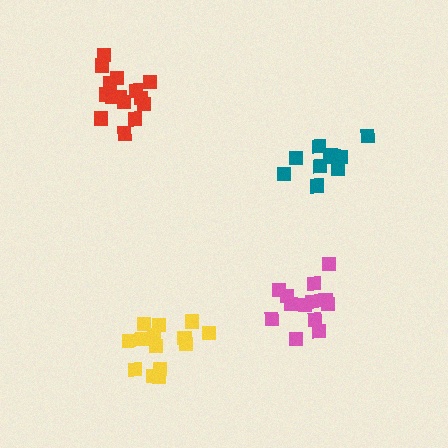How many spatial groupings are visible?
There are 4 spatial groupings.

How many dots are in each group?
Group 1: 16 dots, Group 2: 14 dots, Group 3: 13 dots, Group 4: 11 dots (54 total).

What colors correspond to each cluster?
The clusters are colored: red, yellow, pink, teal.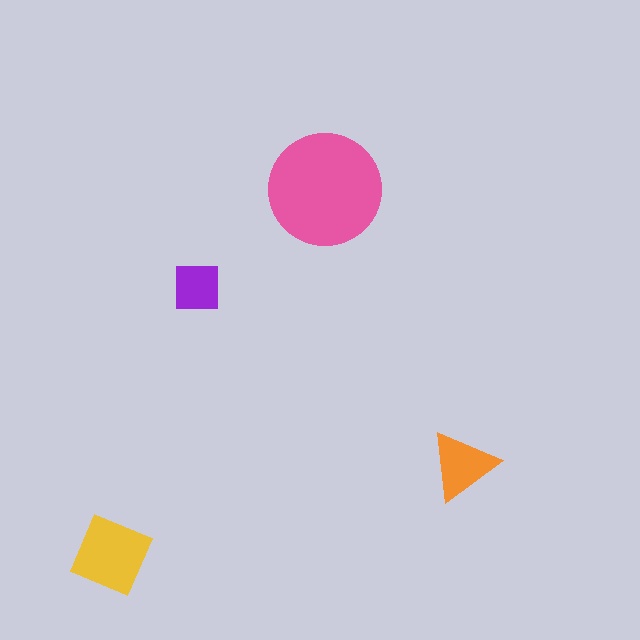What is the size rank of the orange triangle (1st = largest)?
3rd.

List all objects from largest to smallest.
The pink circle, the yellow diamond, the orange triangle, the purple square.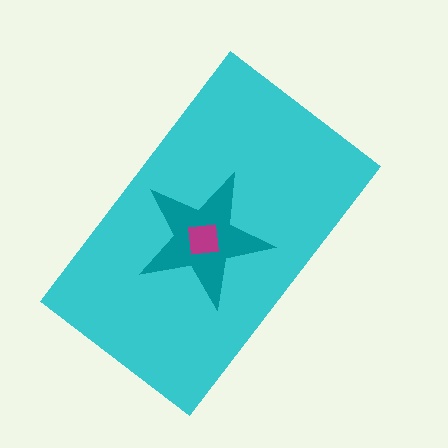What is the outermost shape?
The cyan rectangle.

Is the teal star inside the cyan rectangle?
Yes.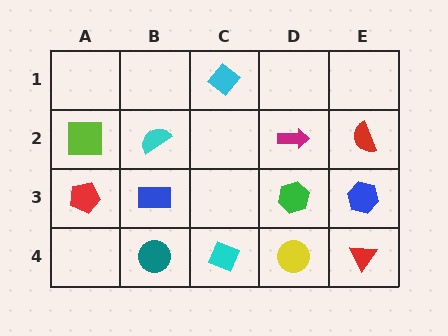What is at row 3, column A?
A red pentagon.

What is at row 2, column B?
A cyan semicircle.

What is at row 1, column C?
A cyan diamond.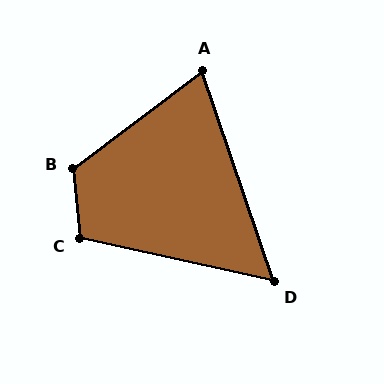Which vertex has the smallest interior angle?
D, at approximately 58 degrees.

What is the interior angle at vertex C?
Approximately 108 degrees (obtuse).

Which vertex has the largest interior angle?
B, at approximately 122 degrees.